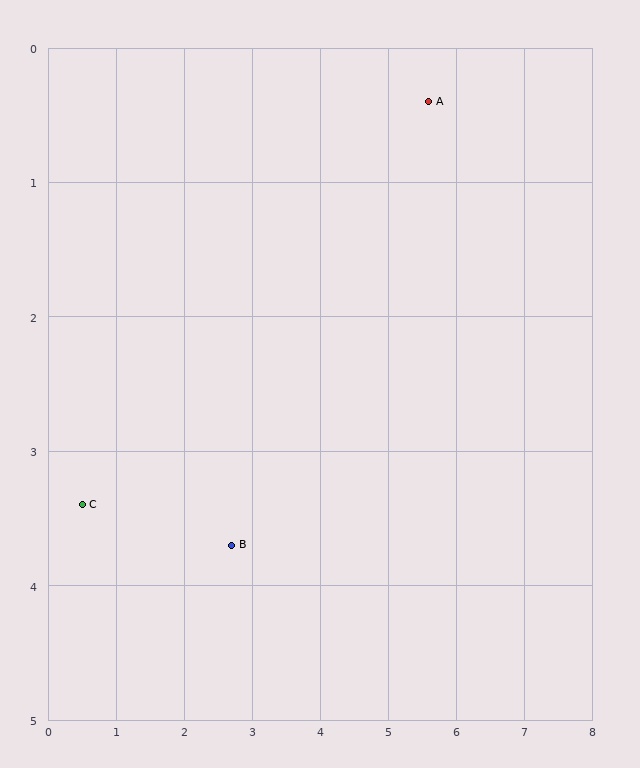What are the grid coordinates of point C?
Point C is at approximately (0.5, 3.4).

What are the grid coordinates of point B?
Point B is at approximately (2.7, 3.7).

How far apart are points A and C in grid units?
Points A and C are about 5.9 grid units apart.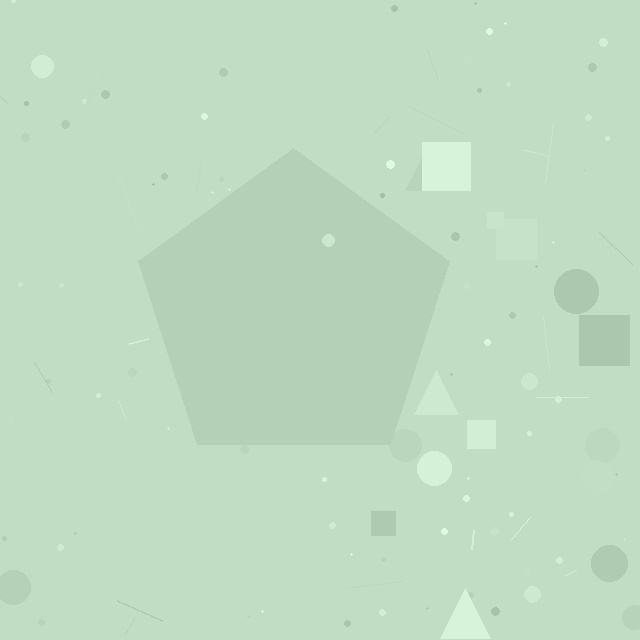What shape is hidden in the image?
A pentagon is hidden in the image.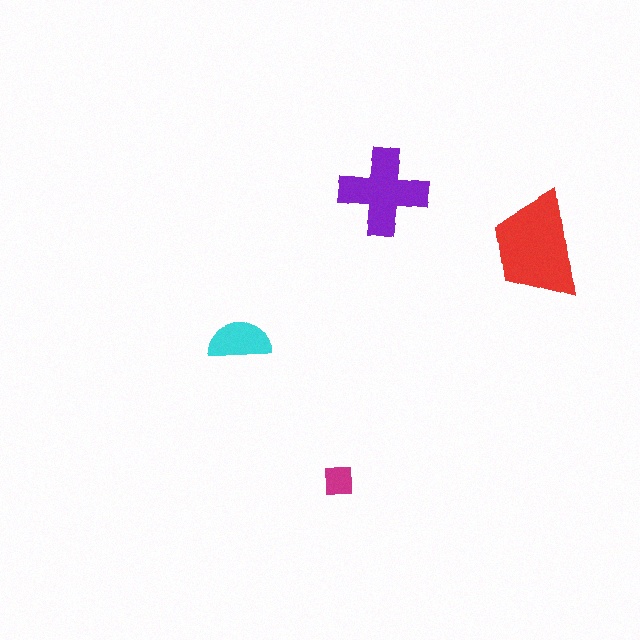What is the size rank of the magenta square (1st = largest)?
4th.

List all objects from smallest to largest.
The magenta square, the cyan semicircle, the purple cross, the red trapezoid.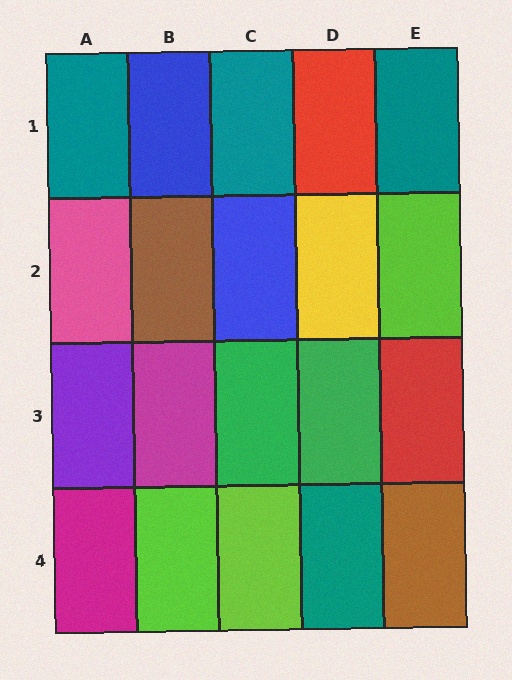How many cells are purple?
1 cell is purple.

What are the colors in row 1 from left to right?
Teal, blue, teal, red, teal.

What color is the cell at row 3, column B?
Magenta.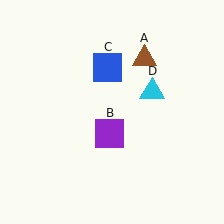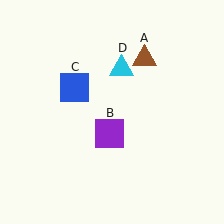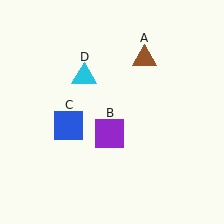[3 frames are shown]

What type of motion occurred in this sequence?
The blue square (object C), cyan triangle (object D) rotated counterclockwise around the center of the scene.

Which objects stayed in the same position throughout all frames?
Brown triangle (object A) and purple square (object B) remained stationary.